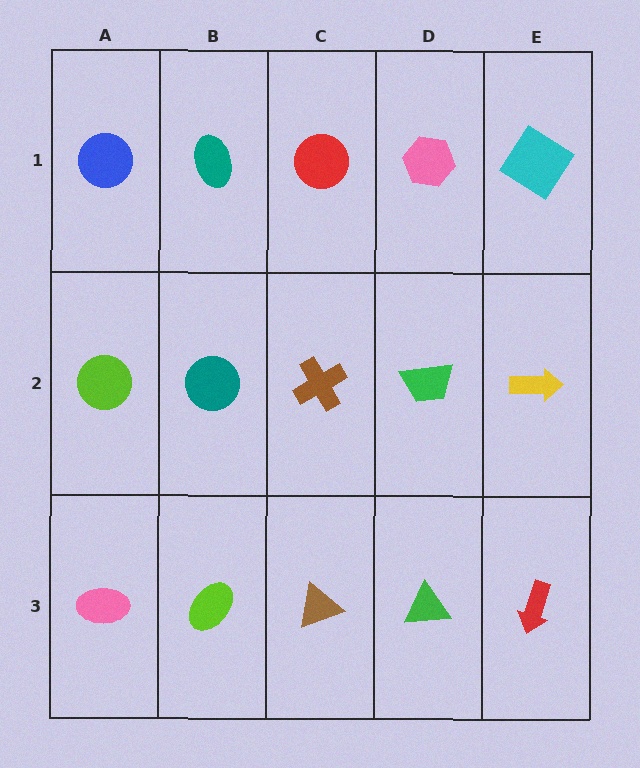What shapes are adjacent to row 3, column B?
A teal circle (row 2, column B), a pink ellipse (row 3, column A), a brown triangle (row 3, column C).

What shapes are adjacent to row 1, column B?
A teal circle (row 2, column B), a blue circle (row 1, column A), a red circle (row 1, column C).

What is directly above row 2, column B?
A teal ellipse.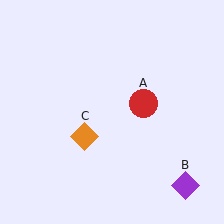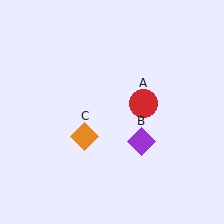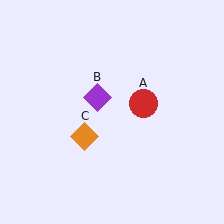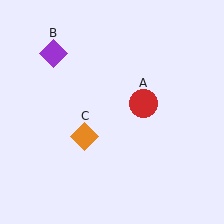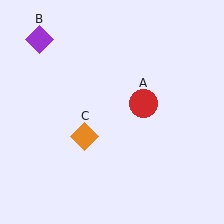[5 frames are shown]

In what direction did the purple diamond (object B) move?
The purple diamond (object B) moved up and to the left.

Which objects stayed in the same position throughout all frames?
Red circle (object A) and orange diamond (object C) remained stationary.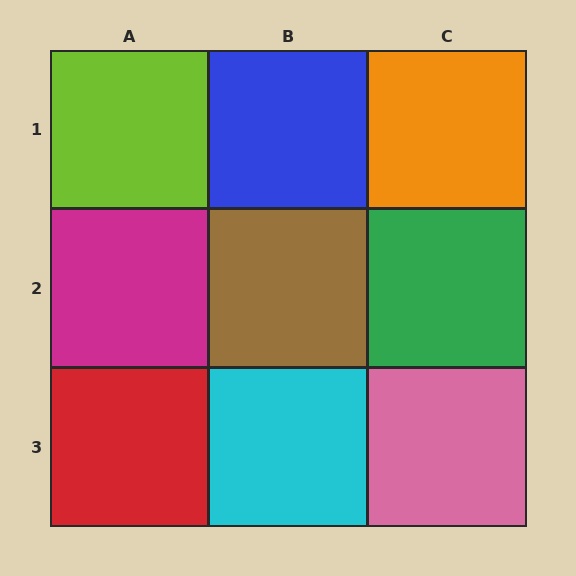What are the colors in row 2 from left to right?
Magenta, brown, green.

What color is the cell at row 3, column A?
Red.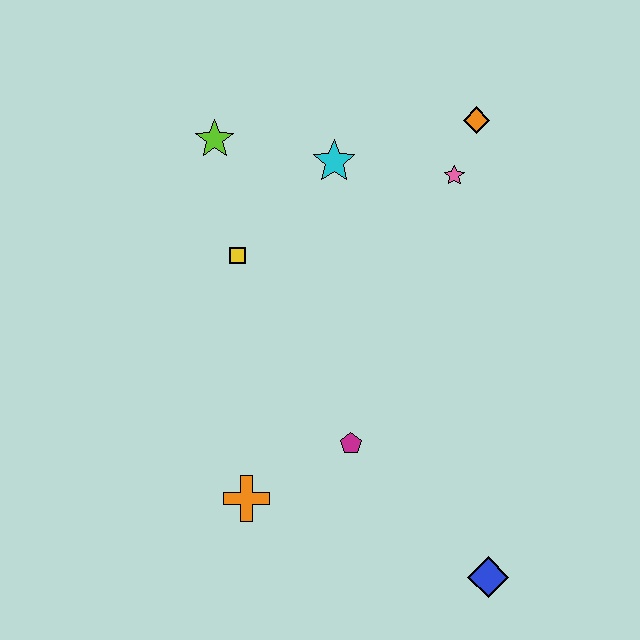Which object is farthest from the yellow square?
The blue diamond is farthest from the yellow square.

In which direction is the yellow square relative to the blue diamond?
The yellow square is above the blue diamond.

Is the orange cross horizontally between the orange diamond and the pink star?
No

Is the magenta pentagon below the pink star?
Yes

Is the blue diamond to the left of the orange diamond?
No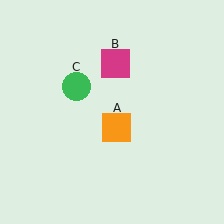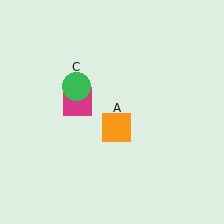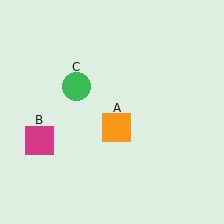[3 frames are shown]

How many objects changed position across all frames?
1 object changed position: magenta square (object B).